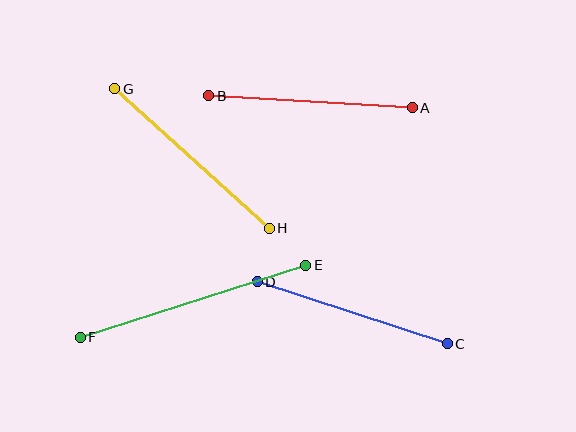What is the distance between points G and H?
The distance is approximately 208 pixels.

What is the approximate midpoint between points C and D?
The midpoint is at approximately (352, 313) pixels.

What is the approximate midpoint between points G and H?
The midpoint is at approximately (192, 159) pixels.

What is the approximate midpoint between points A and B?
The midpoint is at approximately (310, 102) pixels.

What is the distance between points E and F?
The distance is approximately 237 pixels.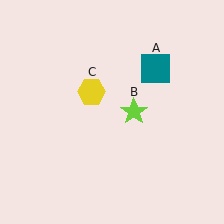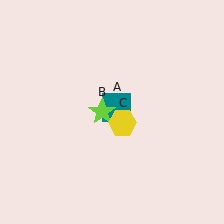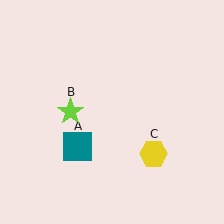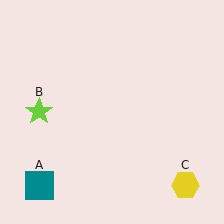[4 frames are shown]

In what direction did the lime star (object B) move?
The lime star (object B) moved left.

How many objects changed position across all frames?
3 objects changed position: teal square (object A), lime star (object B), yellow hexagon (object C).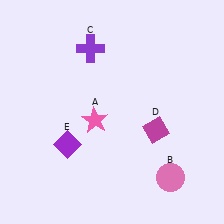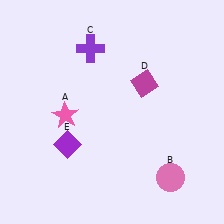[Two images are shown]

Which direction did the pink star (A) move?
The pink star (A) moved left.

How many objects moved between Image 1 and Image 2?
2 objects moved between the two images.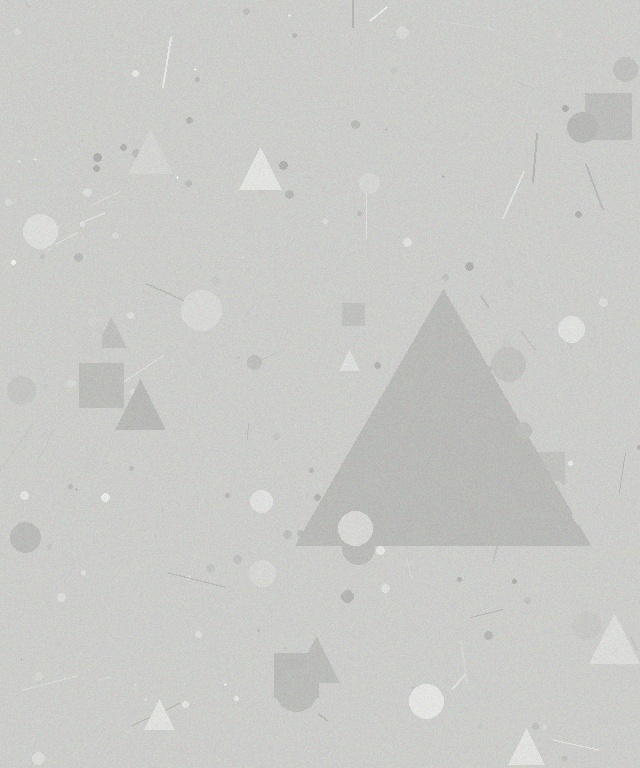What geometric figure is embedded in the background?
A triangle is embedded in the background.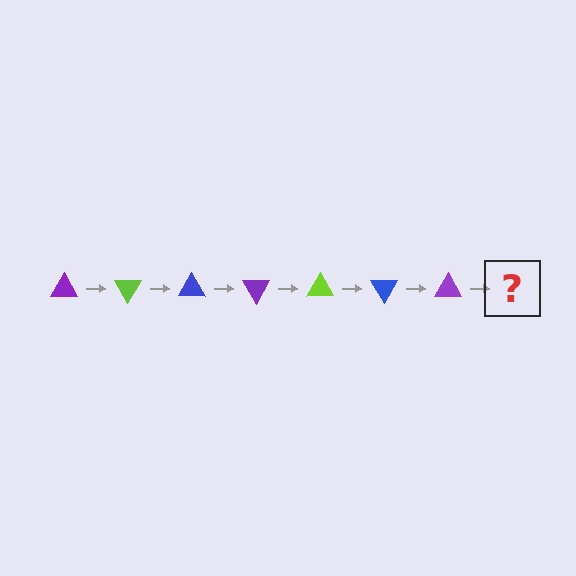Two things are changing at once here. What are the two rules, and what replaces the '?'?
The two rules are that it rotates 60 degrees each step and the color cycles through purple, lime, and blue. The '?' should be a lime triangle, rotated 420 degrees from the start.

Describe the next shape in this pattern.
It should be a lime triangle, rotated 420 degrees from the start.